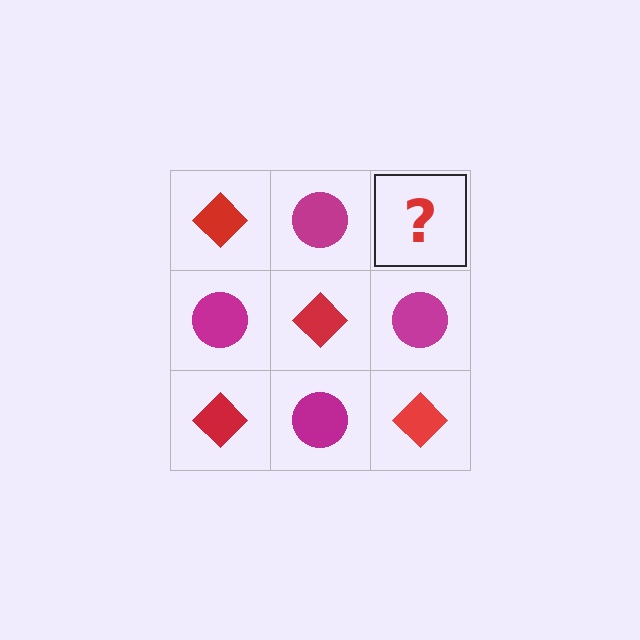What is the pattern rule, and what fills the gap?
The rule is that it alternates red diamond and magenta circle in a checkerboard pattern. The gap should be filled with a red diamond.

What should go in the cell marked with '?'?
The missing cell should contain a red diamond.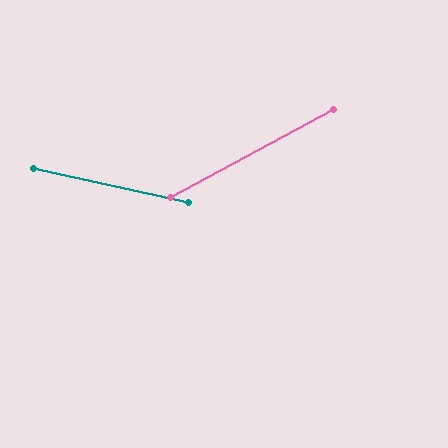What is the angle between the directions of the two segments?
Approximately 41 degrees.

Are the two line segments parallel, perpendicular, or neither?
Neither parallel nor perpendicular — they differ by about 41°.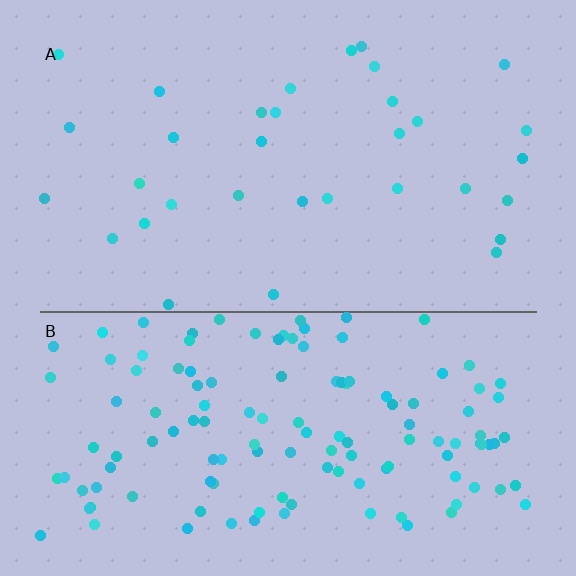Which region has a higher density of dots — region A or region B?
B (the bottom).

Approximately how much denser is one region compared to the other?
Approximately 4.0× — region B over region A.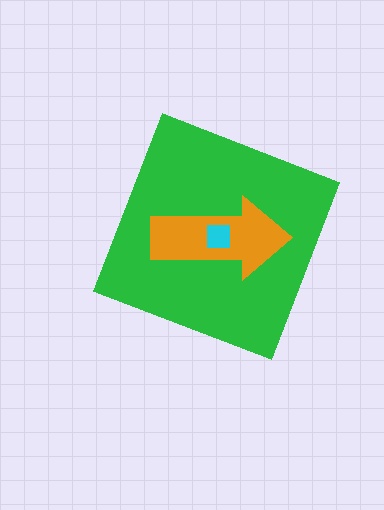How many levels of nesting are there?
3.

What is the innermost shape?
The cyan square.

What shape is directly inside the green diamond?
The orange arrow.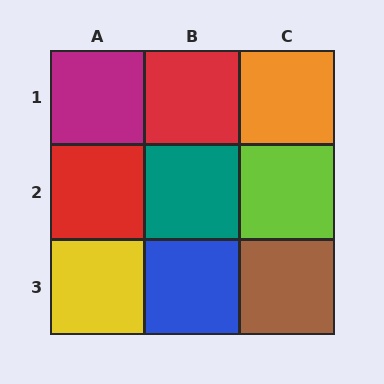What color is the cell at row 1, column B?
Red.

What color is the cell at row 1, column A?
Magenta.